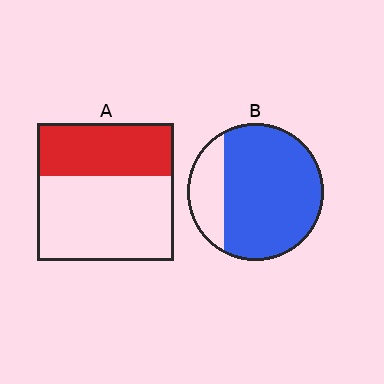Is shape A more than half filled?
No.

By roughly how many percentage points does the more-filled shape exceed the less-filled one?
By roughly 40 percentage points (B over A).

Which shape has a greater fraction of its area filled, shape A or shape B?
Shape B.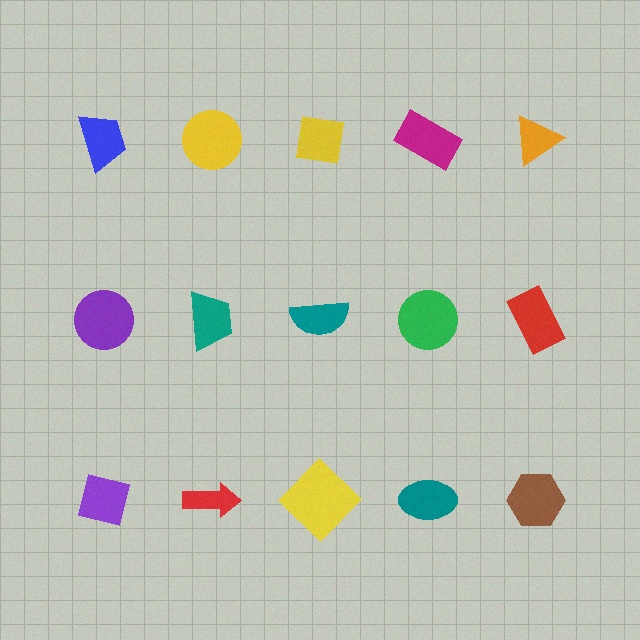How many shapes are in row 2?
5 shapes.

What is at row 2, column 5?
A red rectangle.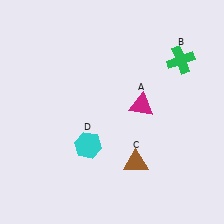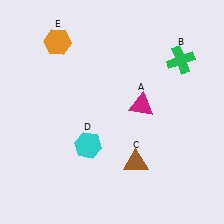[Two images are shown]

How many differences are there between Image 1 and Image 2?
There is 1 difference between the two images.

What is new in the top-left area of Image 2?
An orange hexagon (E) was added in the top-left area of Image 2.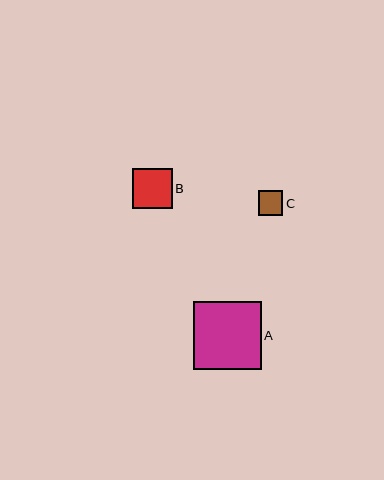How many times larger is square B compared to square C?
Square B is approximately 1.6 times the size of square C.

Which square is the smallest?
Square C is the smallest with a size of approximately 25 pixels.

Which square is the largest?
Square A is the largest with a size of approximately 68 pixels.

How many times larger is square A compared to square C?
Square A is approximately 2.8 times the size of square C.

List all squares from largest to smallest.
From largest to smallest: A, B, C.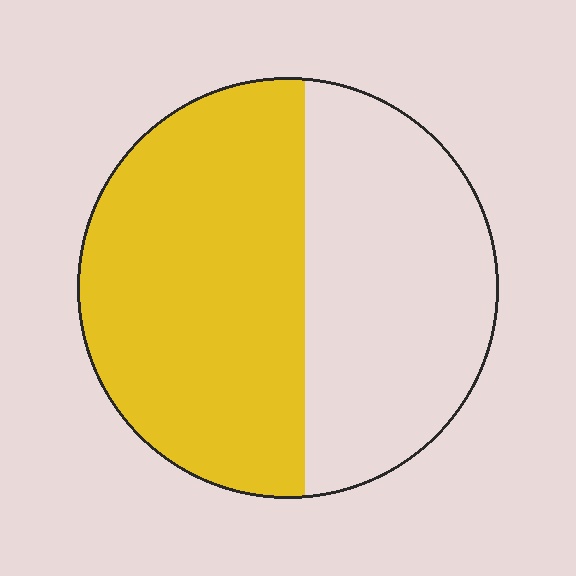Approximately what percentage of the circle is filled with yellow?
Approximately 55%.